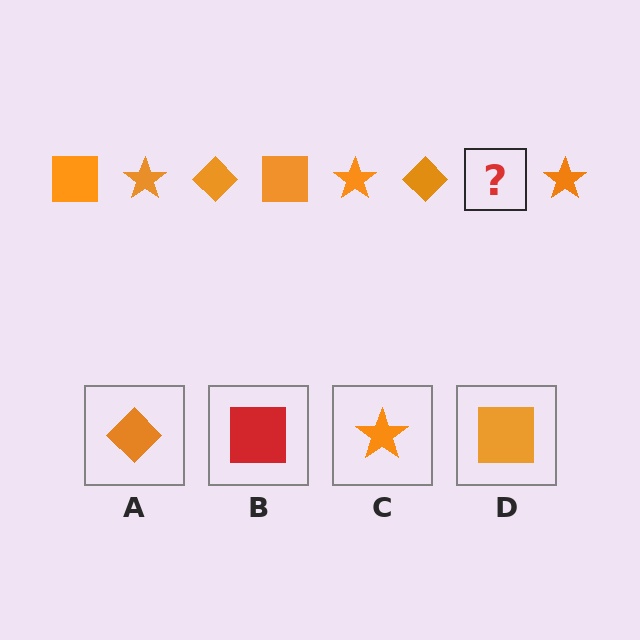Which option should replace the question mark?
Option D.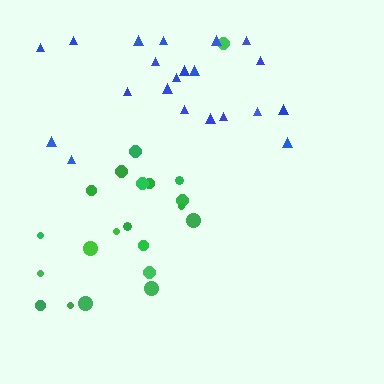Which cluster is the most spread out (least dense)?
Green.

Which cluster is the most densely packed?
Blue.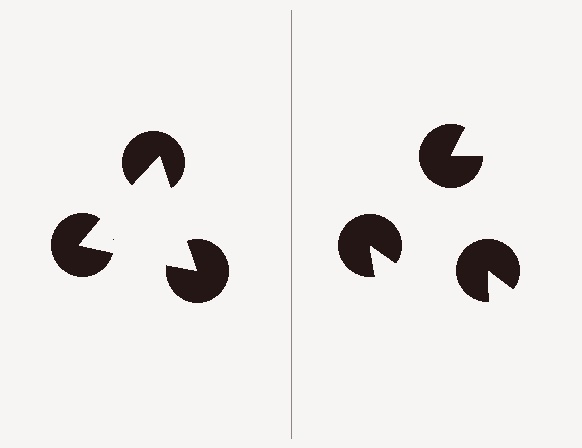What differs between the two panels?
The pac-man discs are positioned identically on both sides; only the wedge orientations differ. On the left they align to a triangle; on the right they are misaligned.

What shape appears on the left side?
An illusory triangle.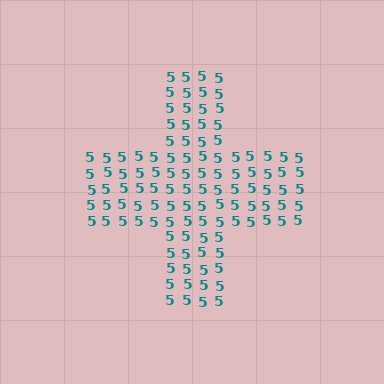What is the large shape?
The large shape is a cross.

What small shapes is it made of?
It is made of small digit 5's.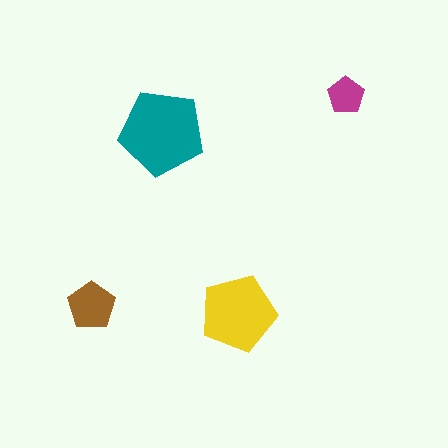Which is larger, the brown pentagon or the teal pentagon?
The teal one.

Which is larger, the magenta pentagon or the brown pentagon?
The brown one.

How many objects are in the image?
There are 4 objects in the image.